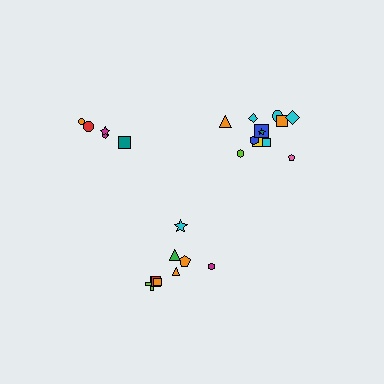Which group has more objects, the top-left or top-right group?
The top-right group.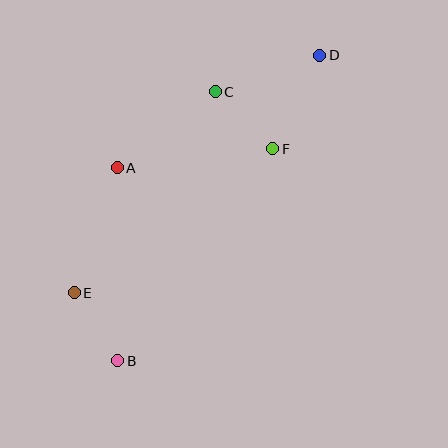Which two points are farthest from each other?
Points B and D are farthest from each other.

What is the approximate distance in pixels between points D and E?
The distance between D and E is approximately 342 pixels.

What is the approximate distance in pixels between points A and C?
The distance between A and C is approximately 124 pixels.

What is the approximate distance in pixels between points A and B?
The distance between A and B is approximately 193 pixels.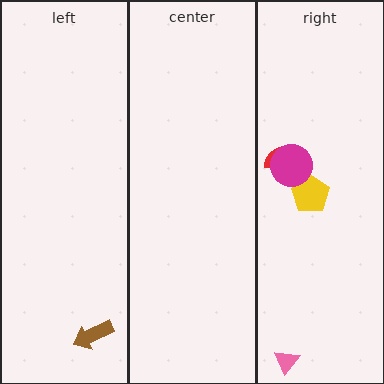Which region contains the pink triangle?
The right region.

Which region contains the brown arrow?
The left region.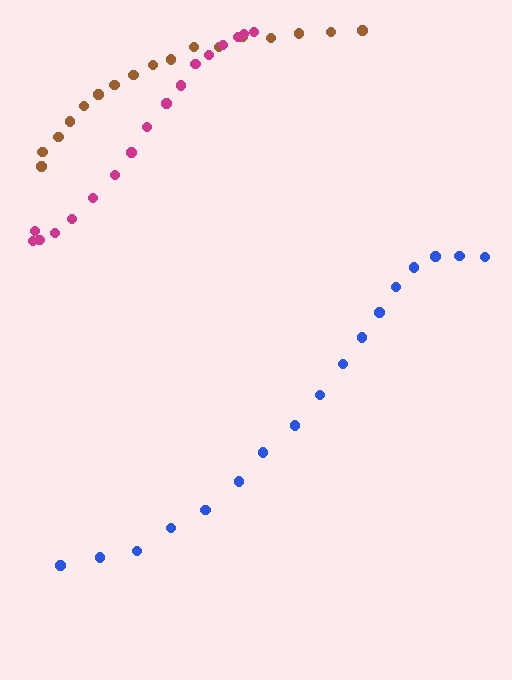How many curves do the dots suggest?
There are 3 distinct paths.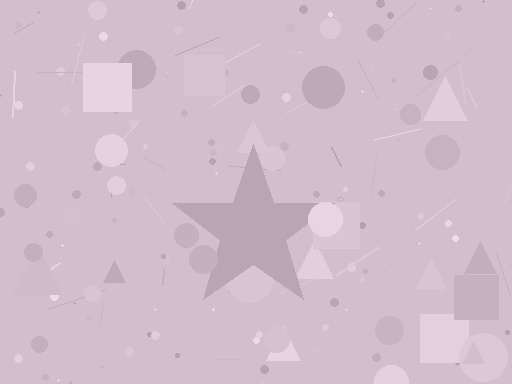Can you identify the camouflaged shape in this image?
The camouflaged shape is a star.